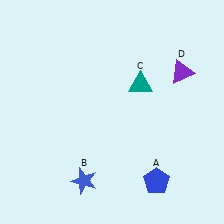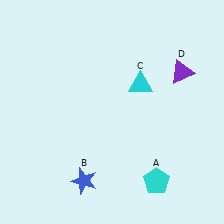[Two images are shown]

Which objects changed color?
A changed from blue to cyan. C changed from teal to cyan.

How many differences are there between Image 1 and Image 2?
There are 2 differences between the two images.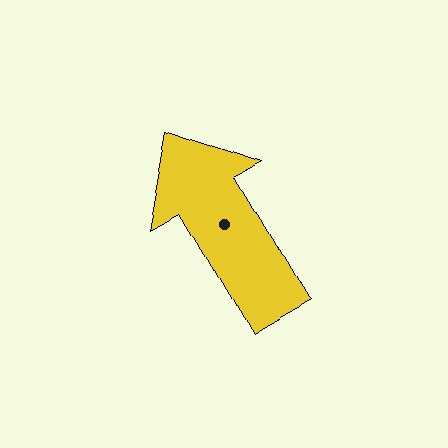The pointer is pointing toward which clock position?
Roughly 11 o'clock.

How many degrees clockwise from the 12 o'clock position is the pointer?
Approximately 330 degrees.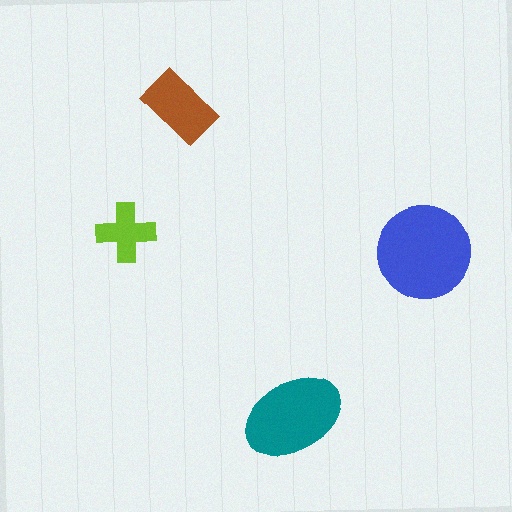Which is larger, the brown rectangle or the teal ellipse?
The teal ellipse.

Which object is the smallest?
The lime cross.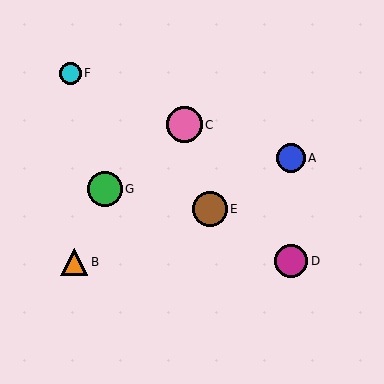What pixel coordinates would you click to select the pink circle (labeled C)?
Click at (185, 125) to select the pink circle C.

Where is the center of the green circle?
The center of the green circle is at (105, 189).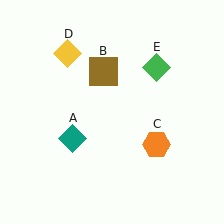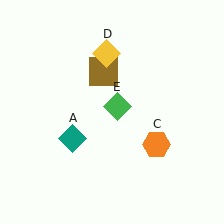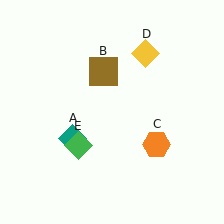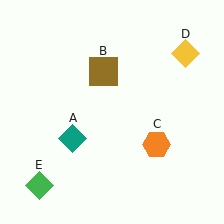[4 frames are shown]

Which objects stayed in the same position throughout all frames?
Teal diamond (object A) and brown square (object B) and orange hexagon (object C) remained stationary.